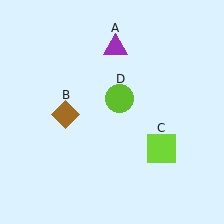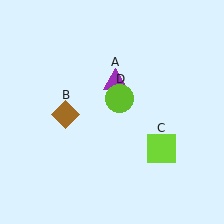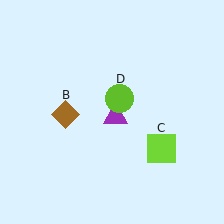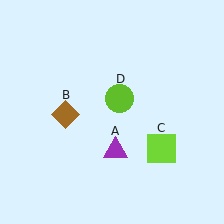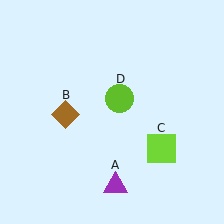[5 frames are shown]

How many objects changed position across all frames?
1 object changed position: purple triangle (object A).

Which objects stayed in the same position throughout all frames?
Brown diamond (object B) and lime square (object C) and lime circle (object D) remained stationary.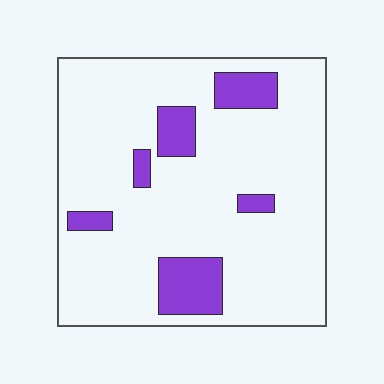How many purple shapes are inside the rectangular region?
6.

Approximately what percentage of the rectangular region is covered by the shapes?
Approximately 15%.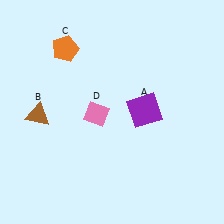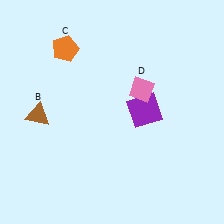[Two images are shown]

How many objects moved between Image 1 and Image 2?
1 object moved between the two images.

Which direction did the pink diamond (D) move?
The pink diamond (D) moved right.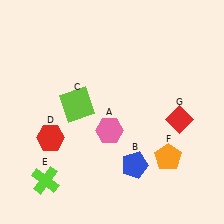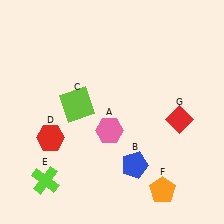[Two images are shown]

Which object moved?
The orange pentagon (F) moved down.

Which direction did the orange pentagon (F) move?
The orange pentagon (F) moved down.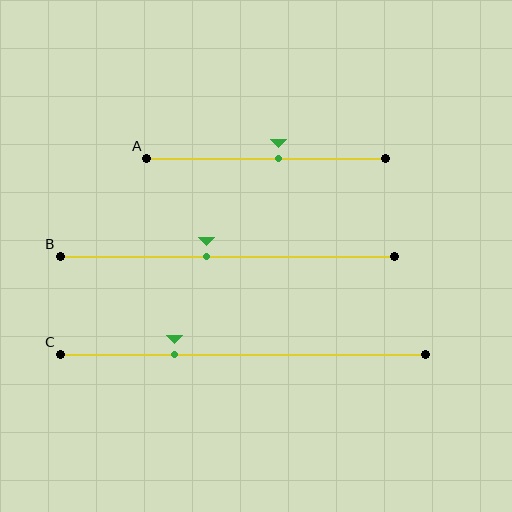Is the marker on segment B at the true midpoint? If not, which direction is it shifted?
No, the marker on segment B is shifted to the left by about 6% of the segment length.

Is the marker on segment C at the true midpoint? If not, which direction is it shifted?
No, the marker on segment C is shifted to the left by about 19% of the segment length.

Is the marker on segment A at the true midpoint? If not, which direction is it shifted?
No, the marker on segment A is shifted to the right by about 5% of the segment length.